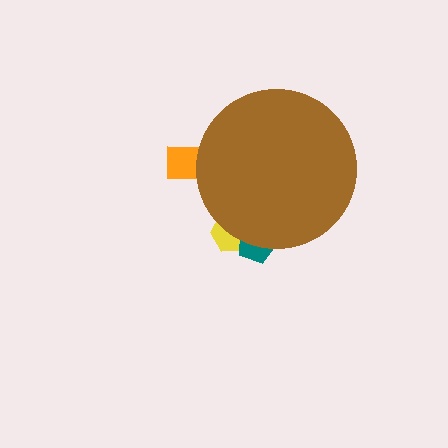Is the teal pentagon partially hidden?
Yes, the teal pentagon is partially hidden behind the brown circle.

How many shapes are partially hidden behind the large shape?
3 shapes are partially hidden.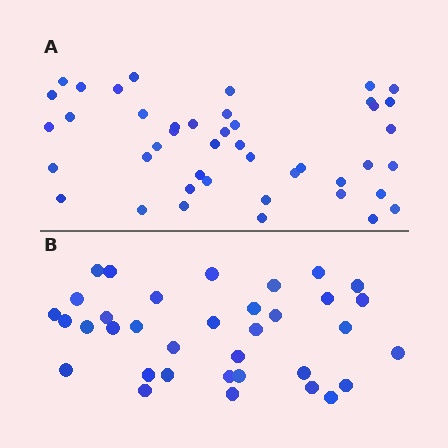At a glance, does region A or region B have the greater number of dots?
Region A (the top region) has more dots.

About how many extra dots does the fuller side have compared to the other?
Region A has roughly 8 or so more dots than region B.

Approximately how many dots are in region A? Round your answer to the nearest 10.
About 40 dots. (The exact count is 44, which rounds to 40.)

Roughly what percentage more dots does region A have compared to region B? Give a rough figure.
About 25% more.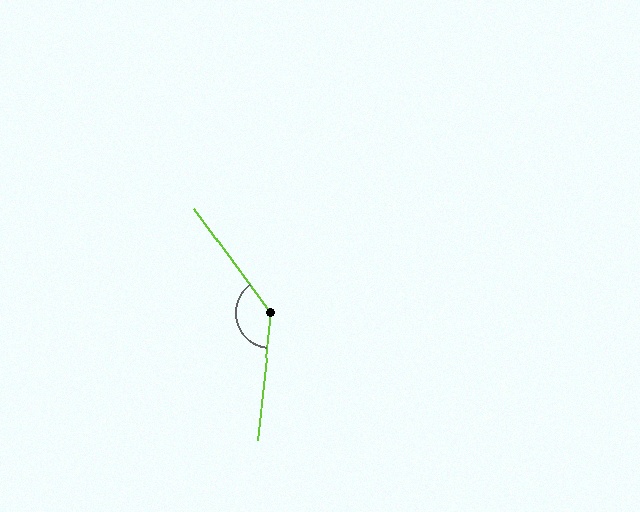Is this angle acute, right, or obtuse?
It is obtuse.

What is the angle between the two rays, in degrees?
Approximately 137 degrees.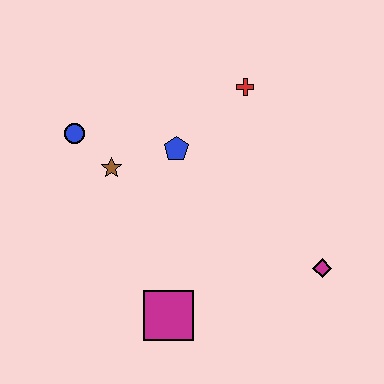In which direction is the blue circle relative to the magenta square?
The blue circle is above the magenta square.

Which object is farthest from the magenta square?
The red cross is farthest from the magenta square.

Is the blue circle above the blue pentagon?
Yes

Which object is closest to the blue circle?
The brown star is closest to the blue circle.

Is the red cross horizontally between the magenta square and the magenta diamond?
Yes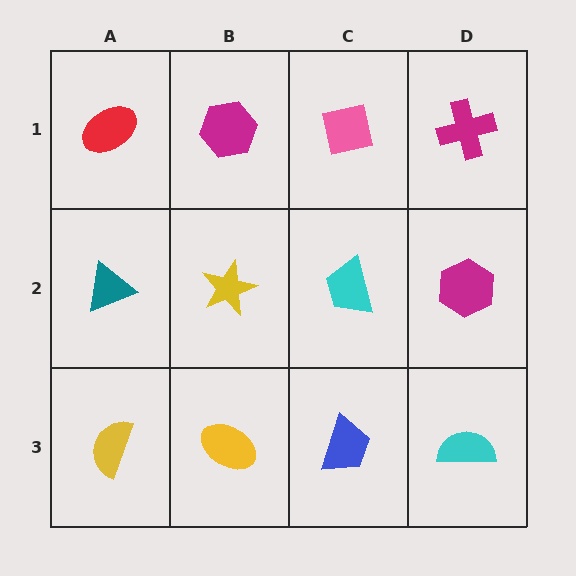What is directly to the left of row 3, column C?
A yellow ellipse.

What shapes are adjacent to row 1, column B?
A yellow star (row 2, column B), a red ellipse (row 1, column A), a pink square (row 1, column C).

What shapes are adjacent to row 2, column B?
A magenta hexagon (row 1, column B), a yellow ellipse (row 3, column B), a teal triangle (row 2, column A), a cyan trapezoid (row 2, column C).